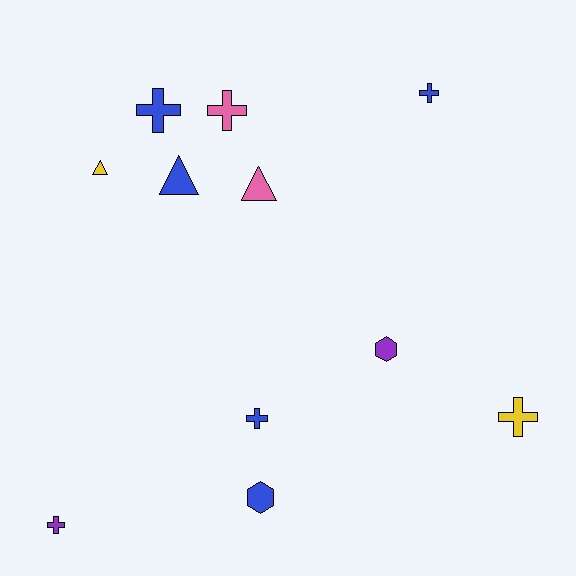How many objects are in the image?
There are 11 objects.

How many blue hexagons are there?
There is 1 blue hexagon.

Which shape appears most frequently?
Cross, with 6 objects.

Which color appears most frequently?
Blue, with 5 objects.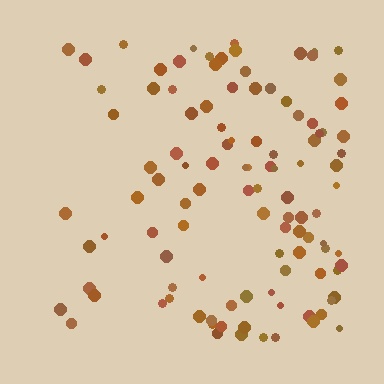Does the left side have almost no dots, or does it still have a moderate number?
Still a moderate number, just noticeably fewer than the right.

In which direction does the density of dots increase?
From left to right, with the right side densest.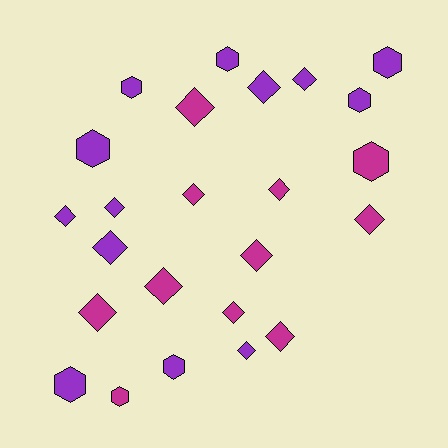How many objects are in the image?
There are 24 objects.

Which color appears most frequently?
Purple, with 13 objects.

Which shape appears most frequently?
Diamond, with 15 objects.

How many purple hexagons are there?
There are 7 purple hexagons.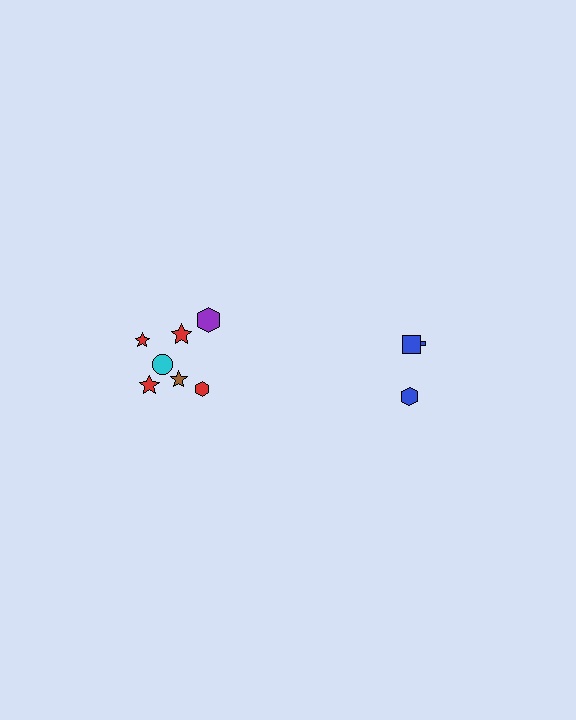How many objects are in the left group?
There are 7 objects.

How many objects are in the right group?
There are 3 objects.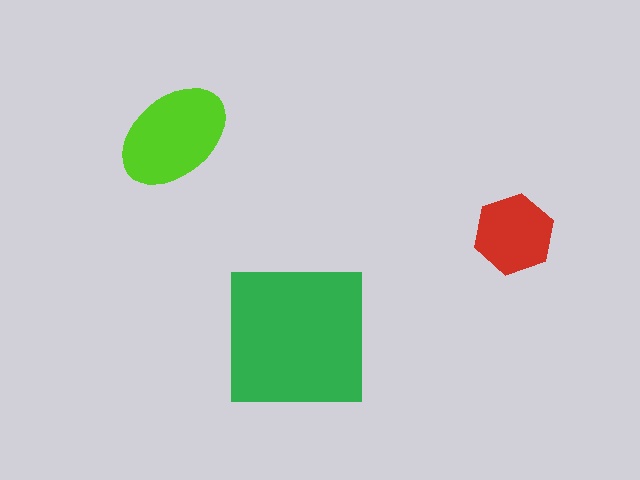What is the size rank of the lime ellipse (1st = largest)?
2nd.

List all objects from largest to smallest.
The green square, the lime ellipse, the red hexagon.